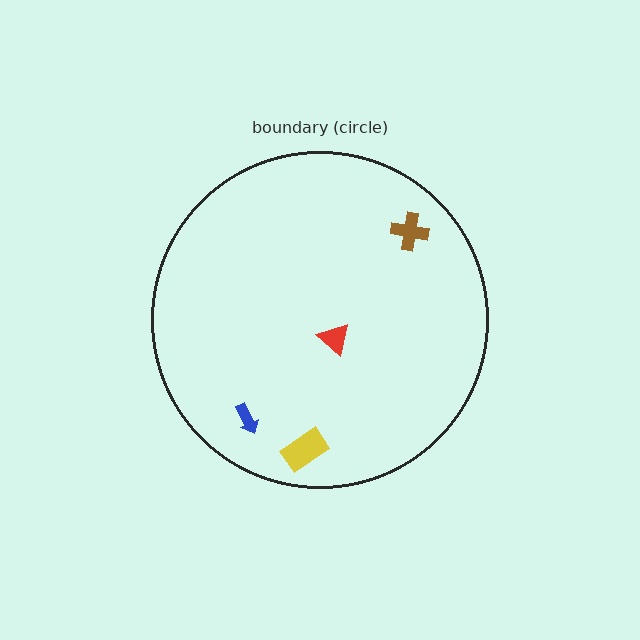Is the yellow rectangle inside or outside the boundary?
Inside.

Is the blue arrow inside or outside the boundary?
Inside.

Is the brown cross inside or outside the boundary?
Inside.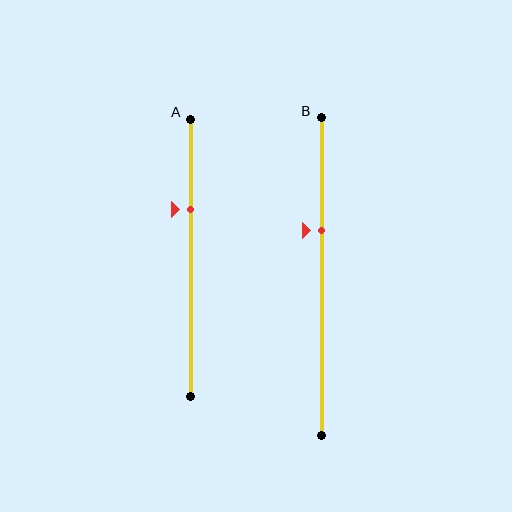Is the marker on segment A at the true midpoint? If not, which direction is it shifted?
No, the marker on segment A is shifted upward by about 17% of the segment length.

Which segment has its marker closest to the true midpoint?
Segment B has its marker closest to the true midpoint.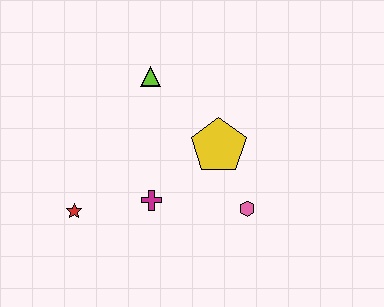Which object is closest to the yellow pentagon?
The pink hexagon is closest to the yellow pentagon.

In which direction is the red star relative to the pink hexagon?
The red star is to the left of the pink hexagon.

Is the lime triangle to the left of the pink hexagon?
Yes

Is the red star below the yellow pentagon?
Yes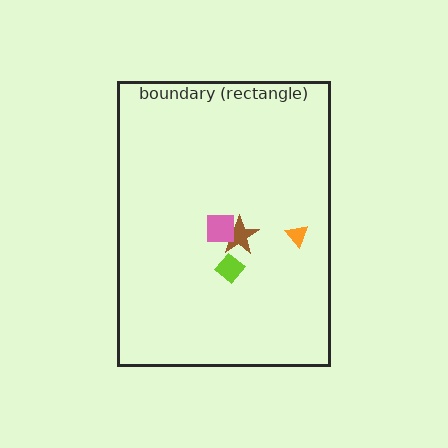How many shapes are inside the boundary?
4 inside, 0 outside.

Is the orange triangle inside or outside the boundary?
Inside.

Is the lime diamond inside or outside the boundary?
Inside.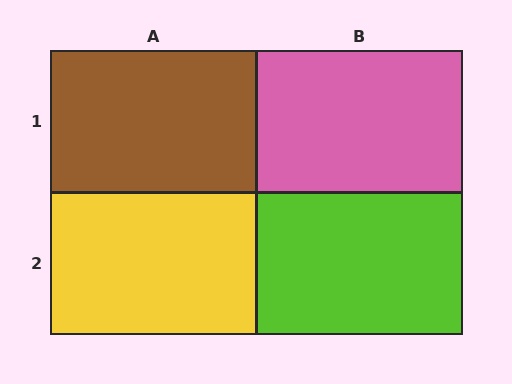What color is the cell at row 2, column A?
Yellow.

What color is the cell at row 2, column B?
Lime.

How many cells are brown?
1 cell is brown.